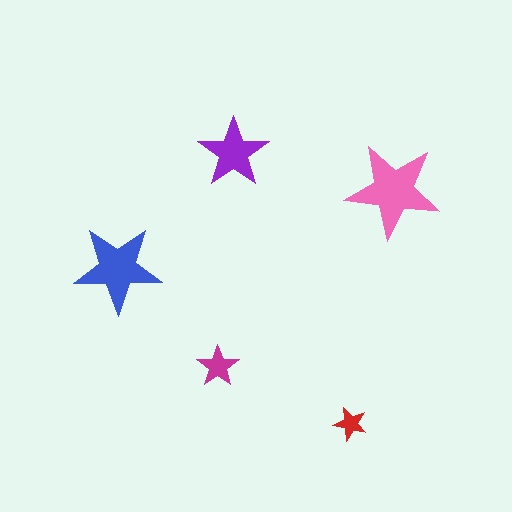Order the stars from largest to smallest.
the pink one, the blue one, the purple one, the magenta one, the red one.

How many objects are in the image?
There are 5 objects in the image.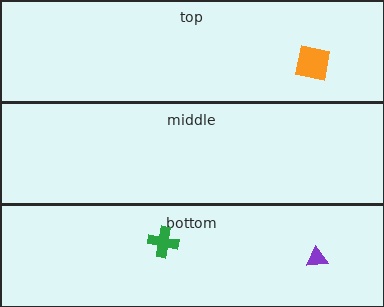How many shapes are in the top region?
1.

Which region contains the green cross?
The bottom region.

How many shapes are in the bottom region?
2.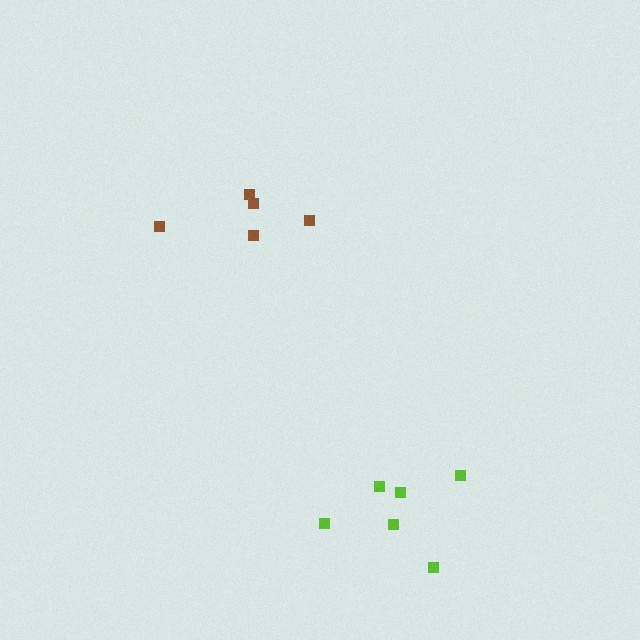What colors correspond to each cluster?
The clusters are colored: lime, brown.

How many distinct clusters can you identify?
There are 2 distinct clusters.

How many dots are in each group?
Group 1: 6 dots, Group 2: 5 dots (11 total).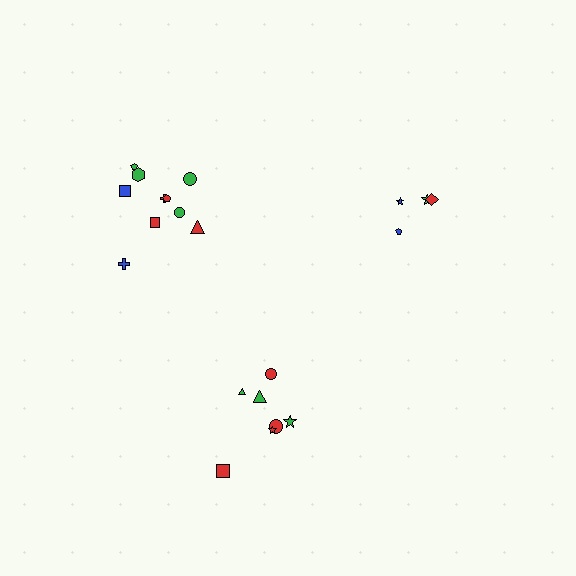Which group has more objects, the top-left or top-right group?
The top-left group.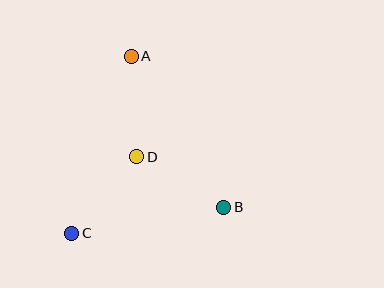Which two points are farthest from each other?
Points A and C are farthest from each other.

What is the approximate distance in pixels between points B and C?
The distance between B and C is approximately 154 pixels.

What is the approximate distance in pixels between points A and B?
The distance between A and B is approximately 177 pixels.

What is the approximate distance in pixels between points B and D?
The distance between B and D is approximately 101 pixels.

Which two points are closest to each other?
Points C and D are closest to each other.